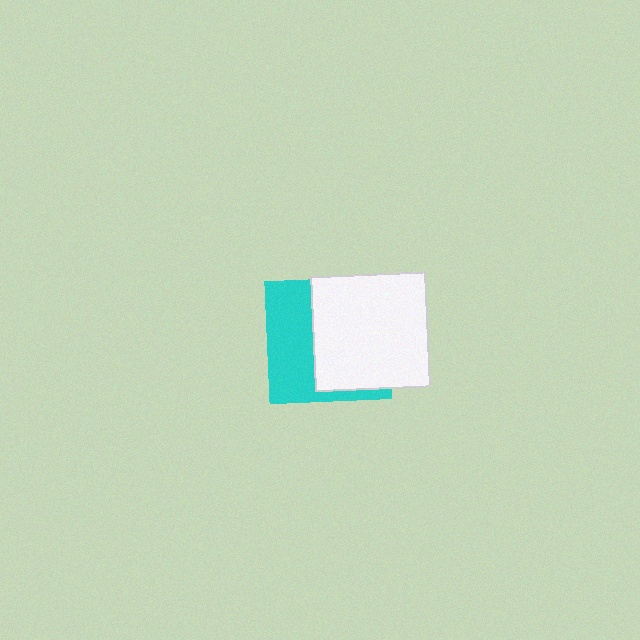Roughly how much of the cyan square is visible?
A small part of it is visible (roughly 42%).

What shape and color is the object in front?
The object in front is a white square.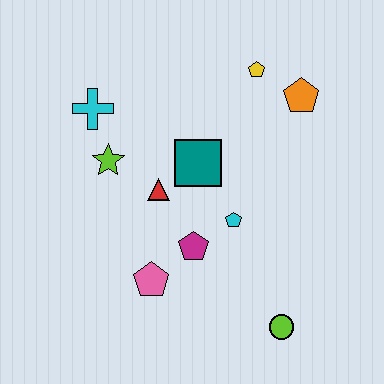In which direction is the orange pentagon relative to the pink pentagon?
The orange pentagon is above the pink pentagon.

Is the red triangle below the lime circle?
No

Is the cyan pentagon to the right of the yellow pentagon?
No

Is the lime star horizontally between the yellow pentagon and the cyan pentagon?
No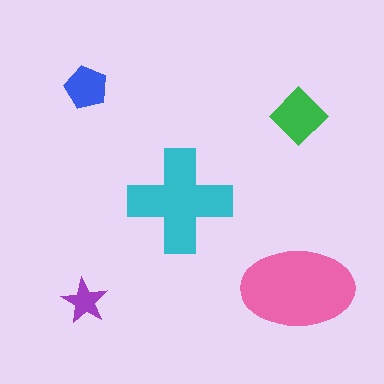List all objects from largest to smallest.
The pink ellipse, the cyan cross, the green diamond, the blue pentagon, the purple star.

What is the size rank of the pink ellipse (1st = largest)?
1st.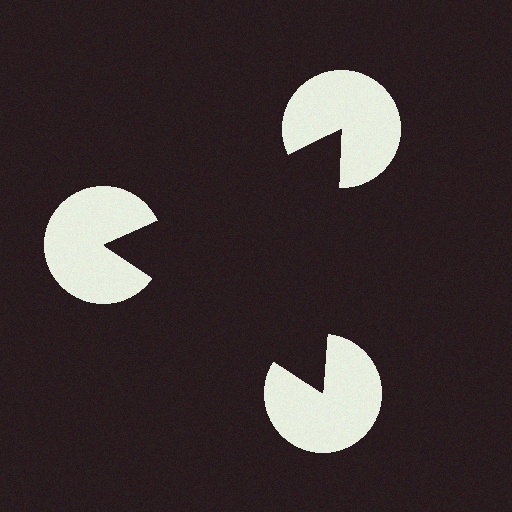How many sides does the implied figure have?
3 sides.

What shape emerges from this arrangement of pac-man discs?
An illusory triangle — its edges are inferred from the aligned wedge cuts in the pac-man discs, not physically drawn.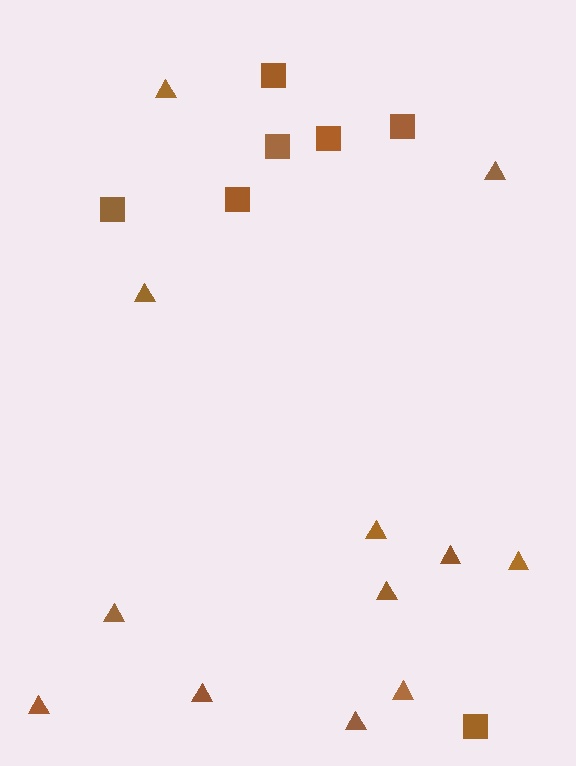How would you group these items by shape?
There are 2 groups: one group of squares (7) and one group of triangles (12).